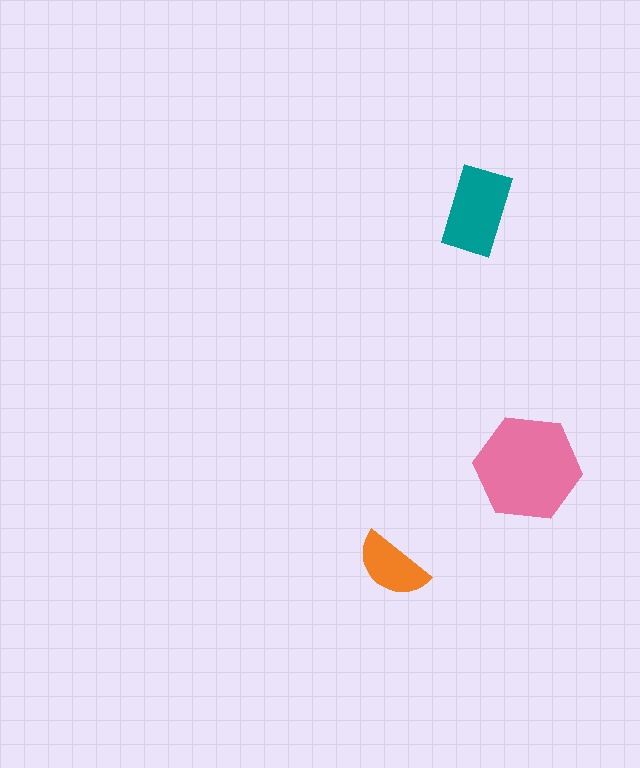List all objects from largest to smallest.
The pink hexagon, the teal rectangle, the orange semicircle.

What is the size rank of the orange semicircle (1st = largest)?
3rd.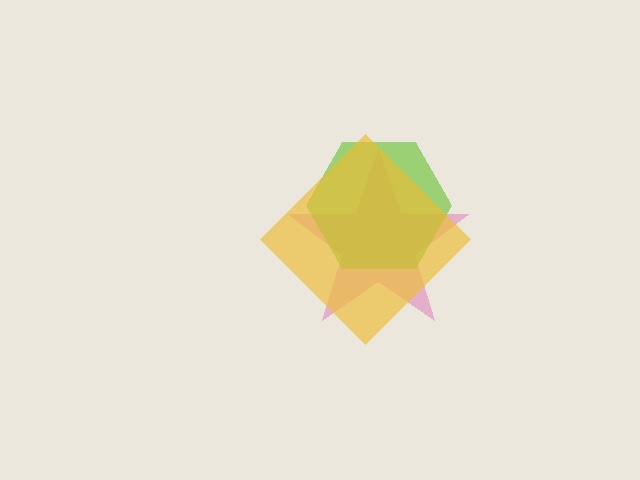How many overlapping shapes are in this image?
There are 3 overlapping shapes in the image.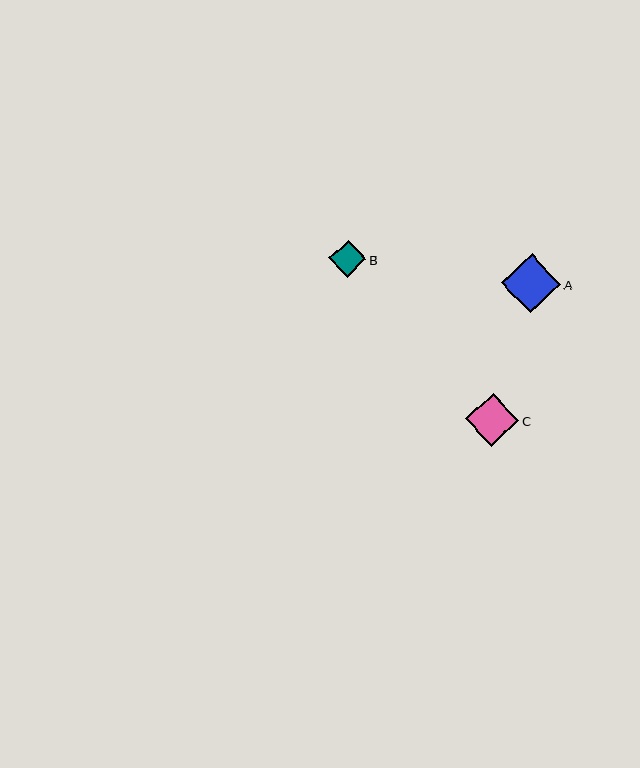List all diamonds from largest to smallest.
From largest to smallest: A, C, B.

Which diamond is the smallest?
Diamond B is the smallest with a size of approximately 37 pixels.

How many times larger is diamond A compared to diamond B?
Diamond A is approximately 1.6 times the size of diamond B.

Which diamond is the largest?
Diamond A is the largest with a size of approximately 59 pixels.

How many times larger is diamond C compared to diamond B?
Diamond C is approximately 1.4 times the size of diamond B.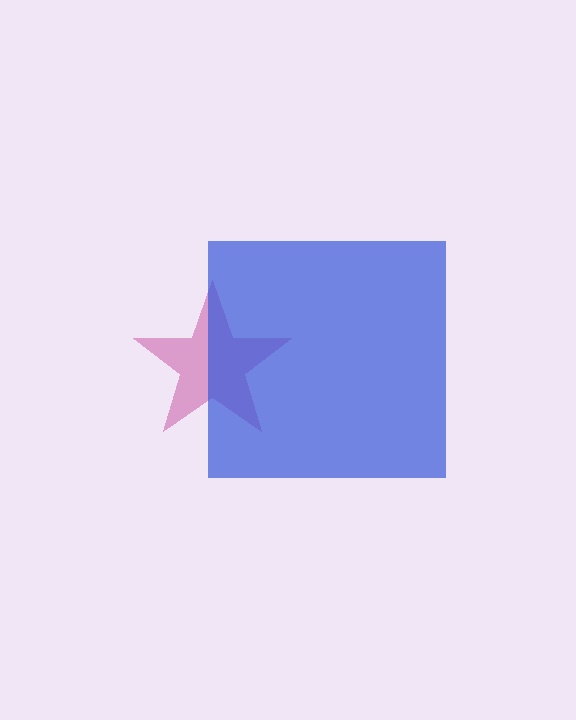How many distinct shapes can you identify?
There are 2 distinct shapes: a magenta star, a blue square.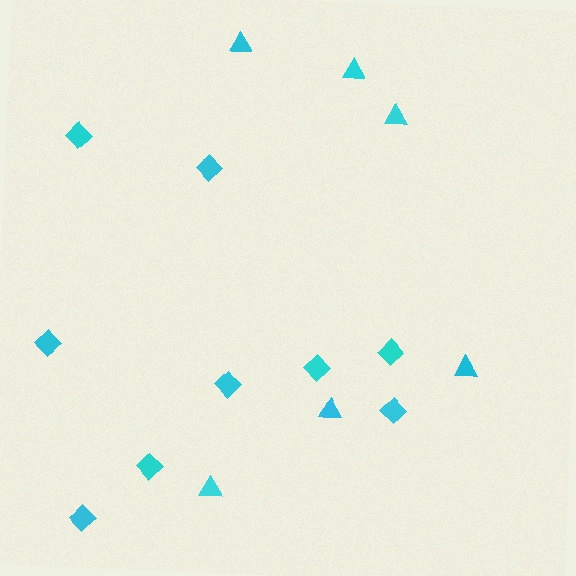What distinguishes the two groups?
There are 2 groups: one group of triangles (6) and one group of diamonds (9).